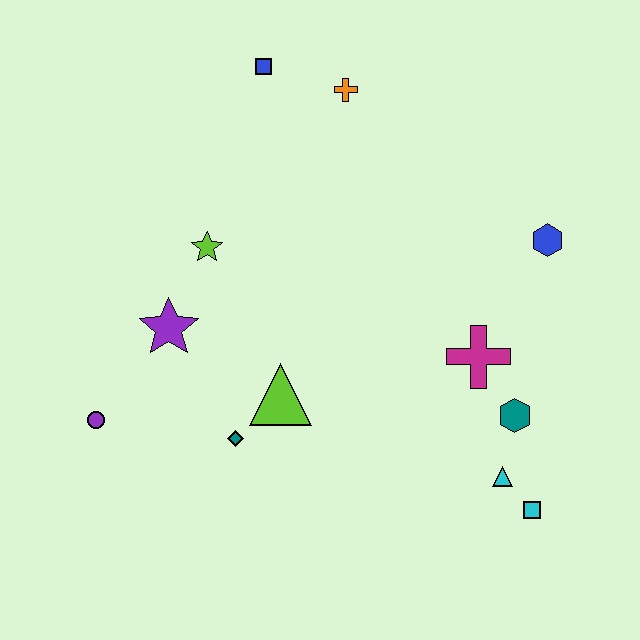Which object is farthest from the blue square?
The cyan square is farthest from the blue square.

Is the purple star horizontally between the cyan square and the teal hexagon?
No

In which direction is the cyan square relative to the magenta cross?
The cyan square is below the magenta cross.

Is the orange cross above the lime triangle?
Yes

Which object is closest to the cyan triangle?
The cyan square is closest to the cyan triangle.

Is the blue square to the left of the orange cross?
Yes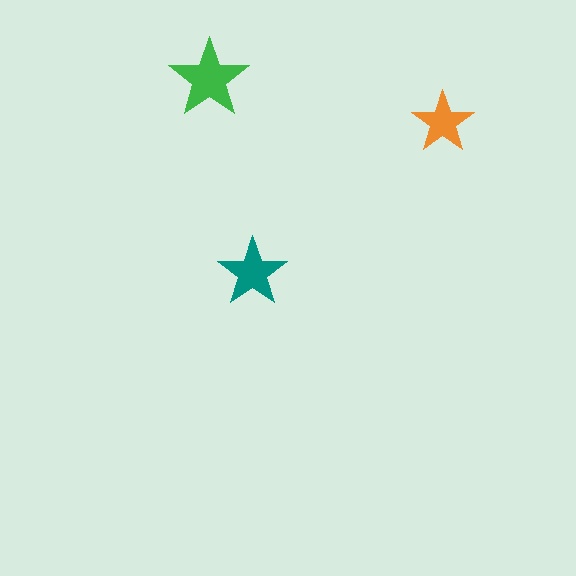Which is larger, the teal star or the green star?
The green one.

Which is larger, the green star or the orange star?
The green one.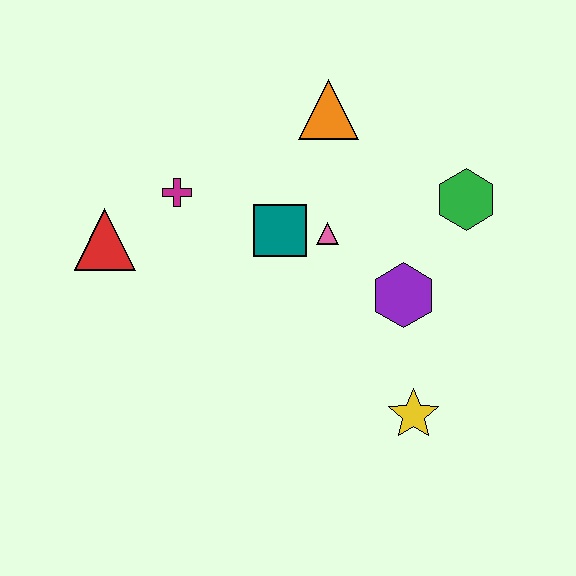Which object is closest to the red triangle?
The magenta cross is closest to the red triangle.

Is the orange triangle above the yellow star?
Yes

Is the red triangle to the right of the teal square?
No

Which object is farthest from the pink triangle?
The red triangle is farthest from the pink triangle.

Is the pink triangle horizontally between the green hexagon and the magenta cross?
Yes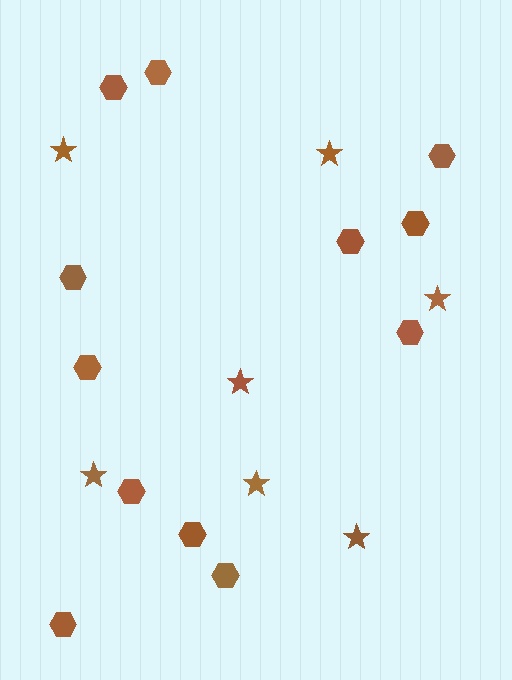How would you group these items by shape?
There are 2 groups: one group of stars (7) and one group of hexagons (12).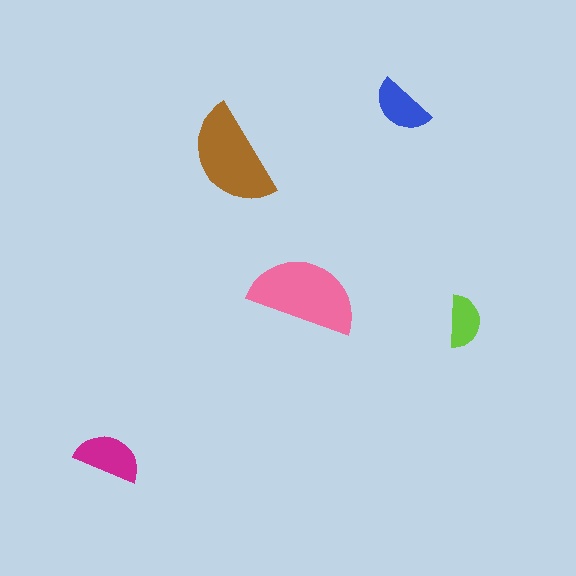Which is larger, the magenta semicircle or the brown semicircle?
The brown one.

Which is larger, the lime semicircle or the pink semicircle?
The pink one.